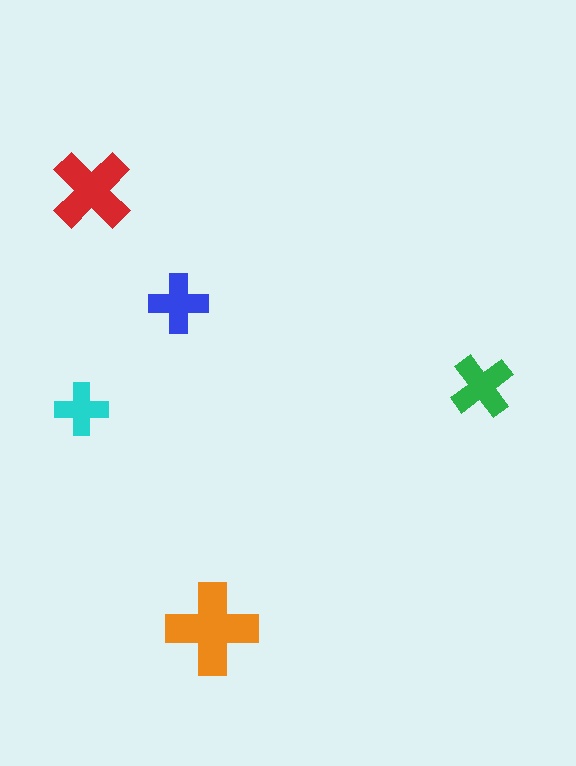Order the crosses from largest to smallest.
the orange one, the red one, the green one, the blue one, the cyan one.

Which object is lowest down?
The orange cross is bottommost.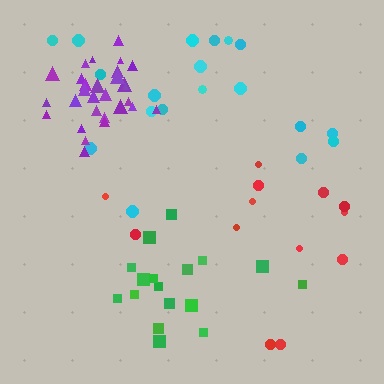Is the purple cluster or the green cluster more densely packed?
Purple.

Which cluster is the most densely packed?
Purple.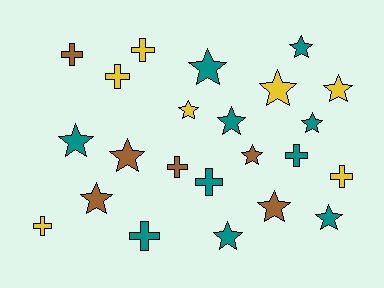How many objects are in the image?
There are 23 objects.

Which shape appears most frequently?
Star, with 14 objects.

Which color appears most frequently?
Teal, with 10 objects.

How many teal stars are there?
There are 7 teal stars.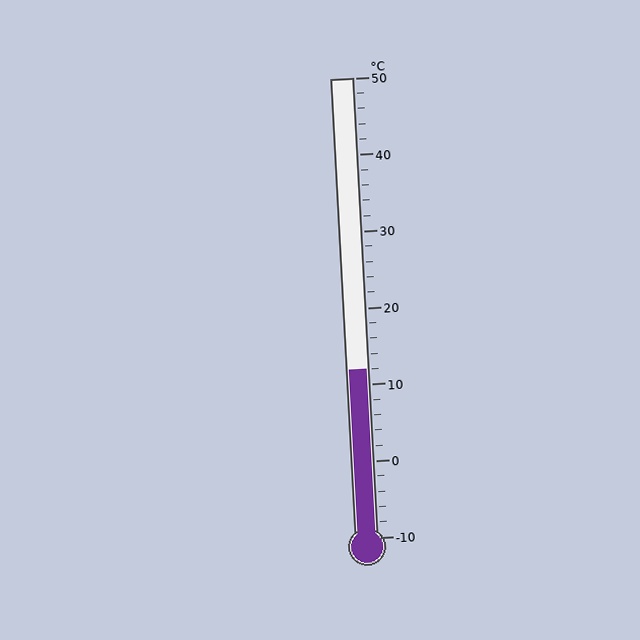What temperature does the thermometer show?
The thermometer shows approximately 12°C.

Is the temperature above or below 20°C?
The temperature is below 20°C.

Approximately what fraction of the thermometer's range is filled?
The thermometer is filled to approximately 35% of its range.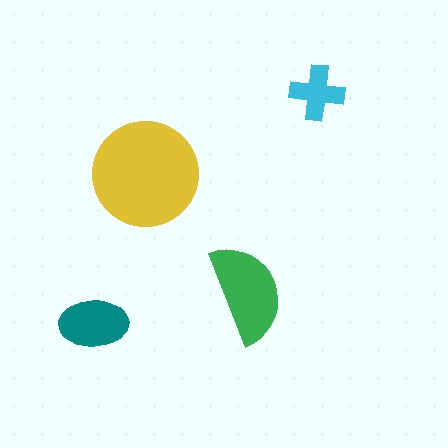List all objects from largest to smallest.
The yellow circle, the green semicircle, the teal ellipse, the cyan cross.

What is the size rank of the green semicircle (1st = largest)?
2nd.